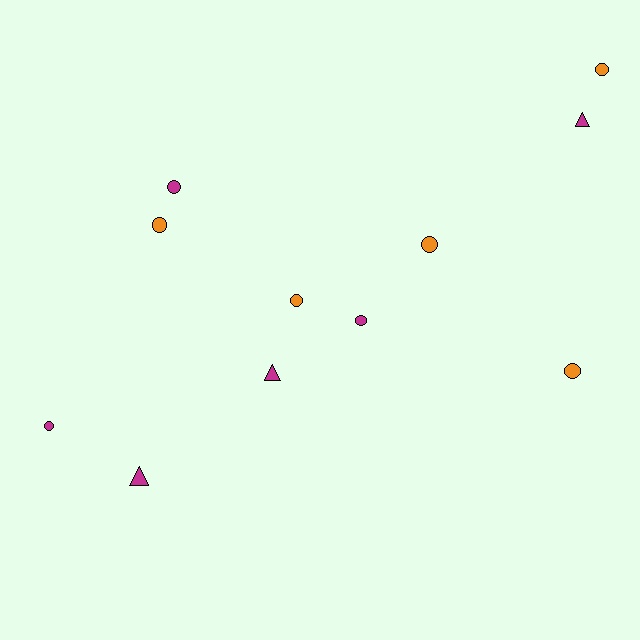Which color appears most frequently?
Magenta, with 6 objects.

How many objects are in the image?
There are 11 objects.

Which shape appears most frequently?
Circle, with 8 objects.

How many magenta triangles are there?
There are 3 magenta triangles.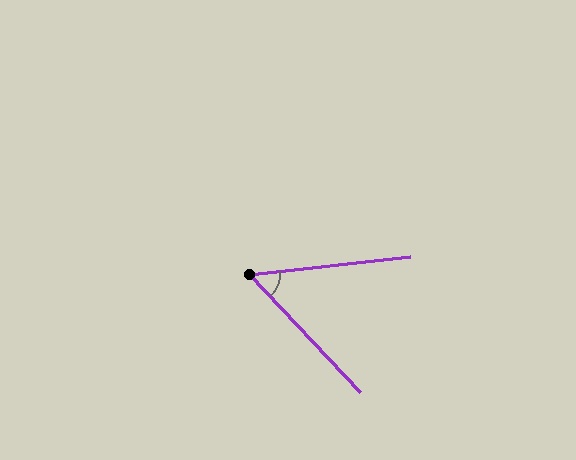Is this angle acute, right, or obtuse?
It is acute.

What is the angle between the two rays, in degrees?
Approximately 53 degrees.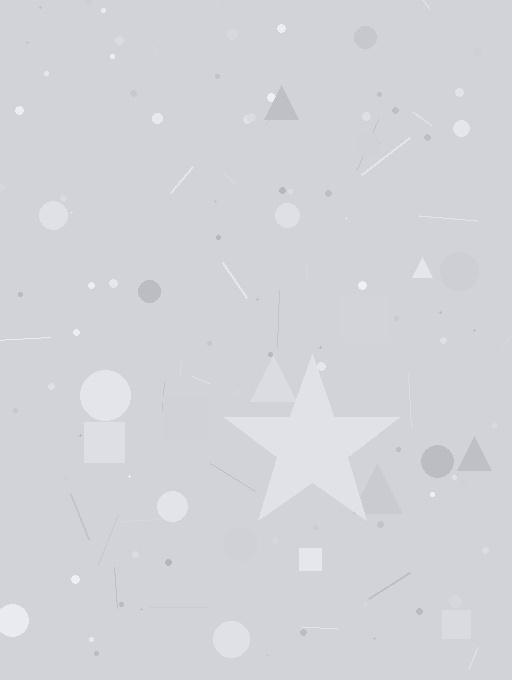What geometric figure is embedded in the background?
A star is embedded in the background.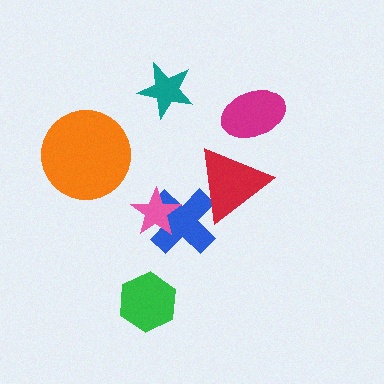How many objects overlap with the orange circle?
0 objects overlap with the orange circle.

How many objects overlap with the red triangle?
1 object overlaps with the red triangle.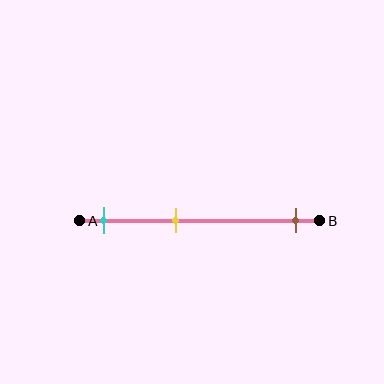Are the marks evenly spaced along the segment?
No, the marks are not evenly spaced.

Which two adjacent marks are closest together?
The cyan and yellow marks are the closest adjacent pair.